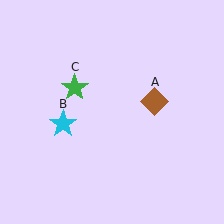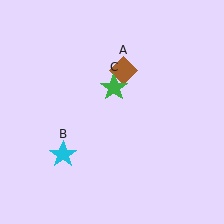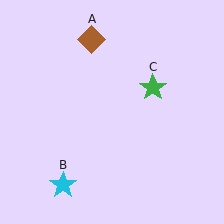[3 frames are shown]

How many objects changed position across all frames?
3 objects changed position: brown diamond (object A), cyan star (object B), green star (object C).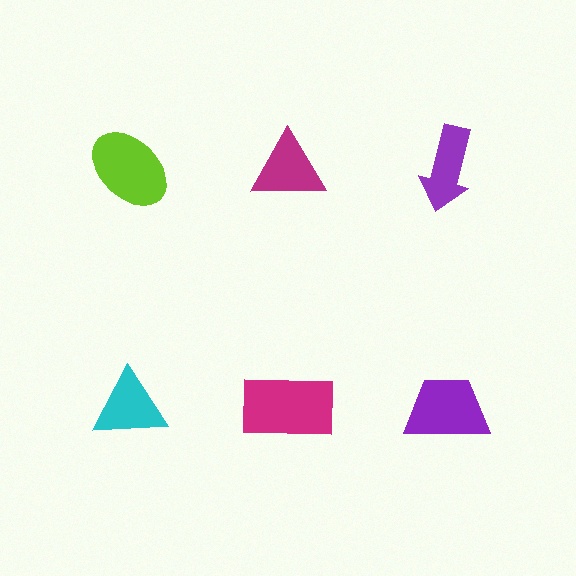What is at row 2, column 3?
A purple trapezoid.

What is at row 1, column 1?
A lime ellipse.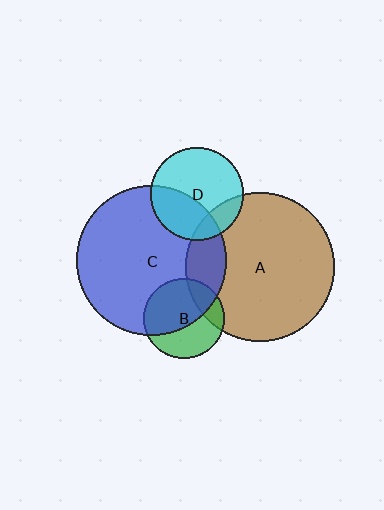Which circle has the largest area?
Circle C (blue).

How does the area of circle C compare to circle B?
Approximately 3.5 times.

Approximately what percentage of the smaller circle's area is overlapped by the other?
Approximately 15%.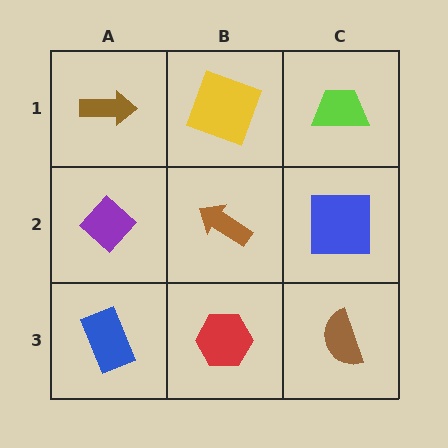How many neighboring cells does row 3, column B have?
3.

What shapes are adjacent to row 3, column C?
A blue square (row 2, column C), a red hexagon (row 3, column B).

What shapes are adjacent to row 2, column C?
A lime trapezoid (row 1, column C), a brown semicircle (row 3, column C), a brown arrow (row 2, column B).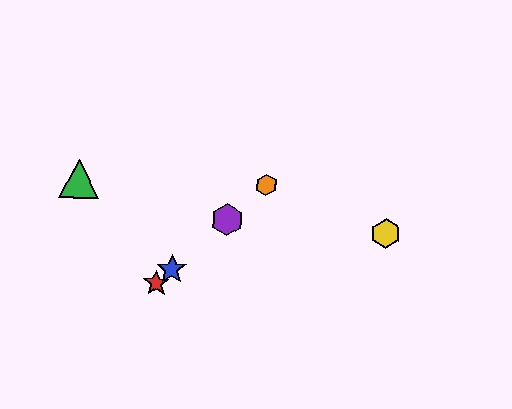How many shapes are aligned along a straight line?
4 shapes (the red star, the blue star, the purple hexagon, the orange hexagon) are aligned along a straight line.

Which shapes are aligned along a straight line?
The red star, the blue star, the purple hexagon, the orange hexagon are aligned along a straight line.